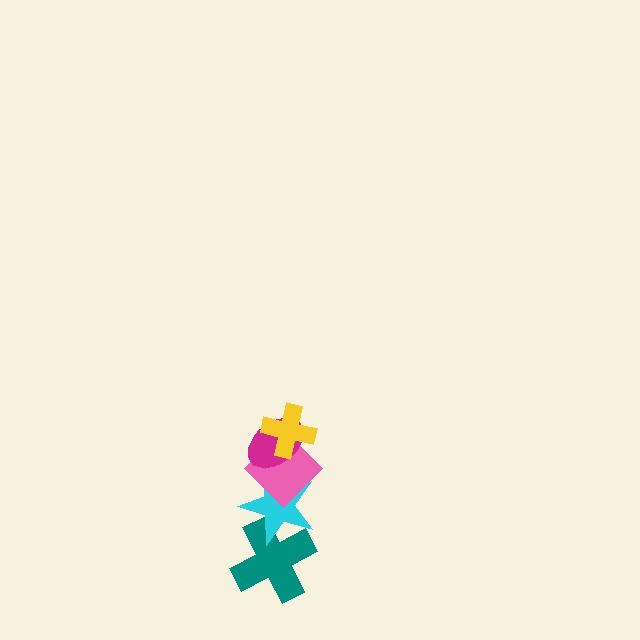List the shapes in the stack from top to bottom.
From top to bottom: the yellow cross, the magenta ellipse, the pink diamond, the cyan star, the teal cross.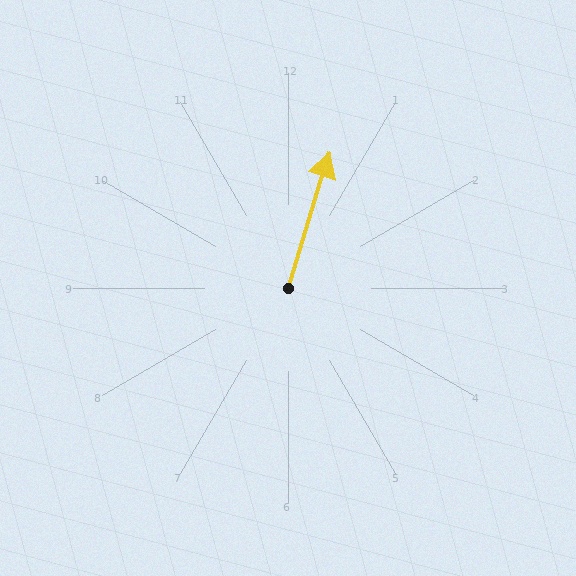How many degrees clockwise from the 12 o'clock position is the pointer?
Approximately 17 degrees.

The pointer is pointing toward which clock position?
Roughly 1 o'clock.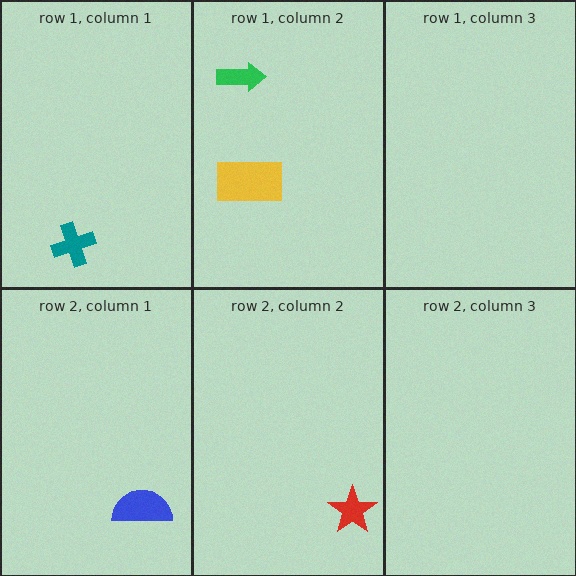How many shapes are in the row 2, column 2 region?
1.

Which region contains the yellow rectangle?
The row 1, column 2 region.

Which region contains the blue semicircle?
The row 2, column 1 region.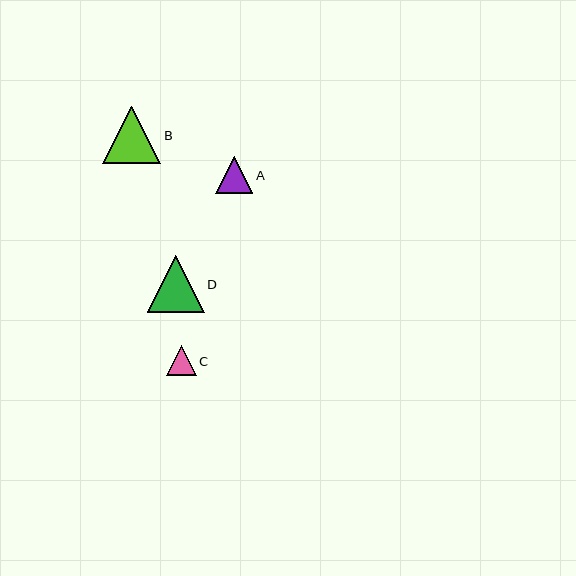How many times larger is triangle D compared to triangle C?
Triangle D is approximately 1.9 times the size of triangle C.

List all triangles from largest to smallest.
From largest to smallest: B, D, A, C.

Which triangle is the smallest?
Triangle C is the smallest with a size of approximately 29 pixels.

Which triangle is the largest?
Triangle B is the largest with a size of approximately 58 pixels.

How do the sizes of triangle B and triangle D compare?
Triangle B and triangle D are approximately the same size.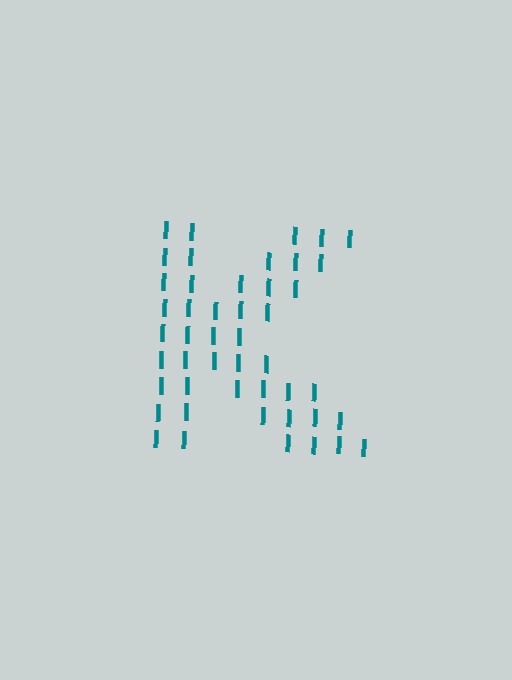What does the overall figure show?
The overall figure shows the letter K.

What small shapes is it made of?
It is made of small letter I's.